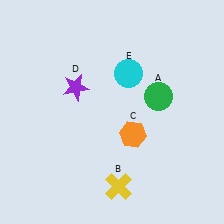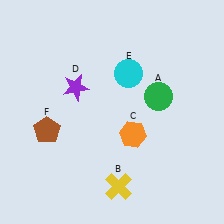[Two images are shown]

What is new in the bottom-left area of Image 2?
A brown pentagon (F) was added in the bottom-left area of Image 2.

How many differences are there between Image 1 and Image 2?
There is 1 difference between the two images.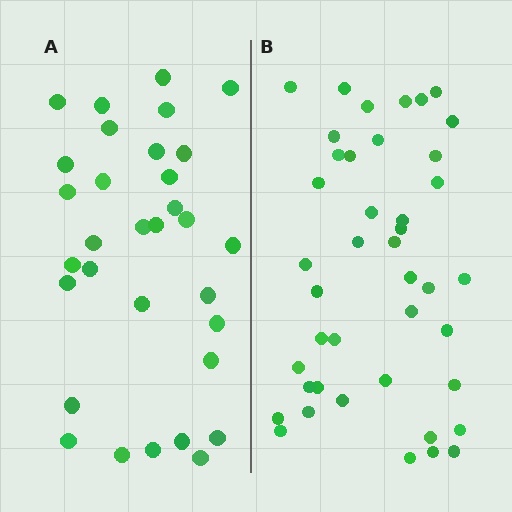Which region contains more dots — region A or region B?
Region B (the right region) has more dots.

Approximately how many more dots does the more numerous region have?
Region B has roughly 10 or so more dots than region A.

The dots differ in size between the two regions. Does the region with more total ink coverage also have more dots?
No. Region A has more total ink coverage because its dots are larger, but region B actually contains more individual dots. Total area can be misleading — the number of items is what matters here.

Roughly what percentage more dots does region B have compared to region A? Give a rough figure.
About 30% more.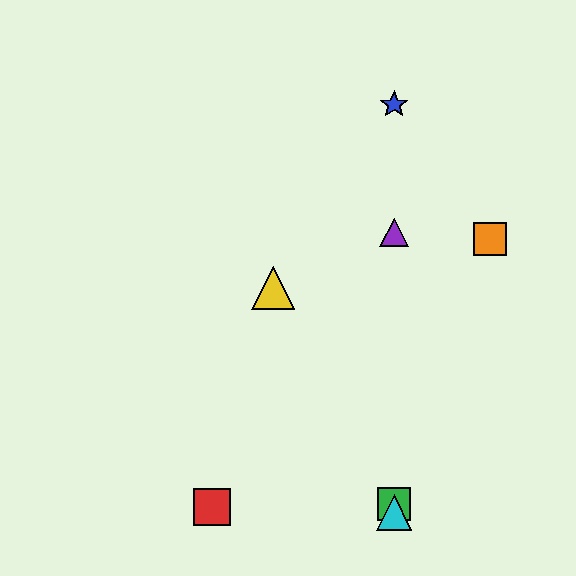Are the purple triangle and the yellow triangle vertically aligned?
No, the purple triangle is at x≈394 and the yellow triangle is at x≈273.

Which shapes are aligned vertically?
The blue star, the green square, the purple triangle, the cyan triangle are aligned vertically.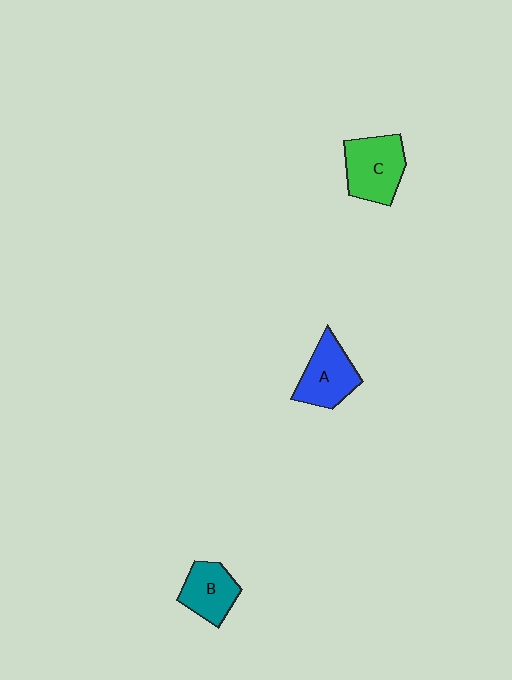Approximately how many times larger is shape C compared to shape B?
Approximately 1.3 times.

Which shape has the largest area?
Shape C (green).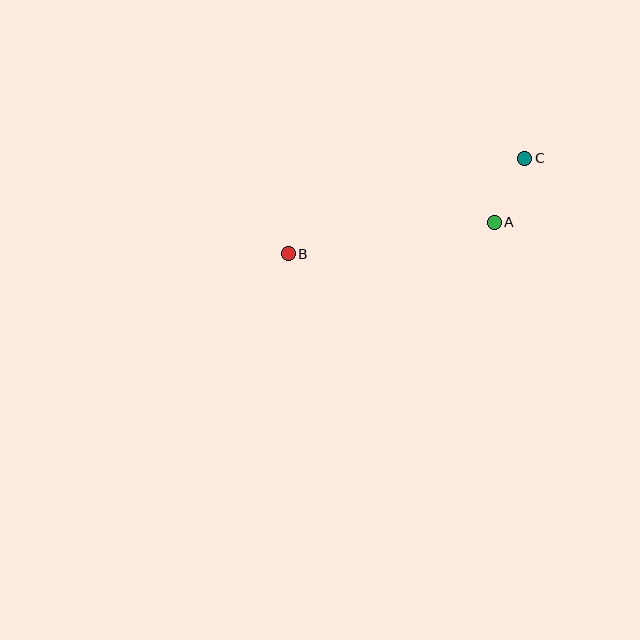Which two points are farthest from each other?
Points B and C are farthest from each other.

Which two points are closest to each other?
Points A and C are closest to each other.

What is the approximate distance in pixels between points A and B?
The distance between A and B is approximately 208 pixels.